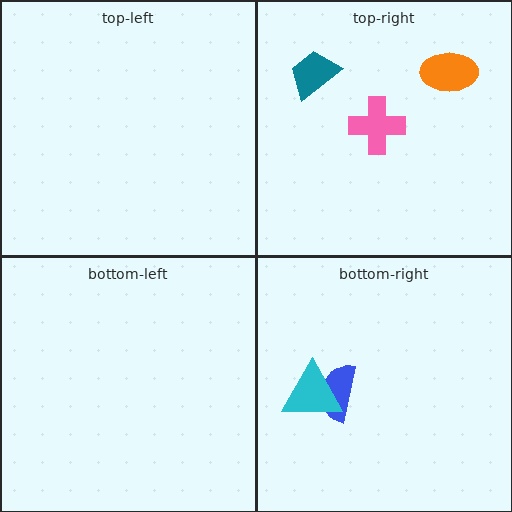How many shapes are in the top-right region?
3.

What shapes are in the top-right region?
The pink cross, the teal trapezoid, the orange ellipse.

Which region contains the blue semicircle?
The bottom-right region.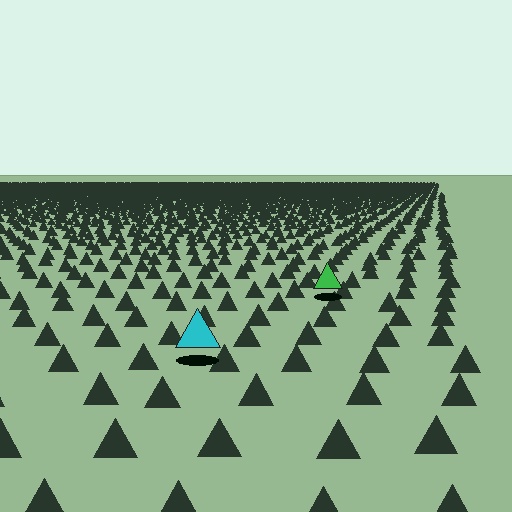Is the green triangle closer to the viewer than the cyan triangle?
No. The cyan triangle is closer — you can tell from the texture gradient: the ground texture is coarser near it.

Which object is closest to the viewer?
The cyan triangle is closest. The texture marks near it are larger and more spread out.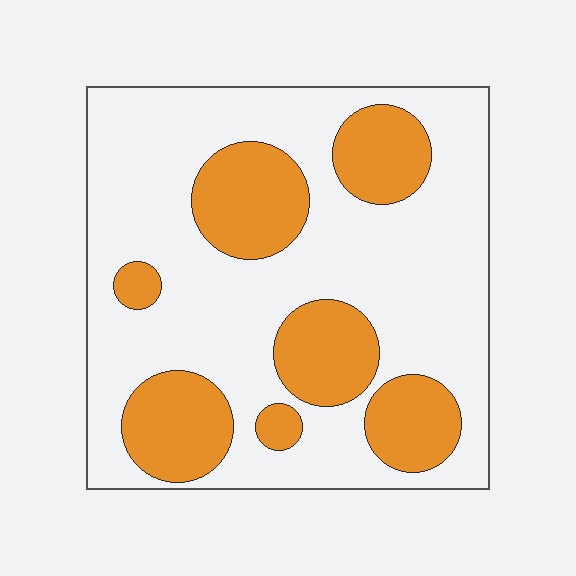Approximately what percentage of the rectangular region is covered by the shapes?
Approximately 30%.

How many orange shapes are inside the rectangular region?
7.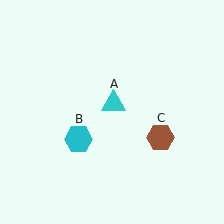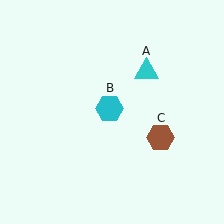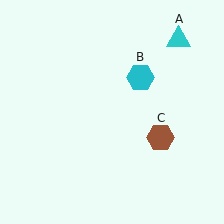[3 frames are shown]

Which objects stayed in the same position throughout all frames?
Brown hexagon (object C) remained stationary.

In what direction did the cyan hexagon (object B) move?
The cyan hexagon (object B) moved up and to the right.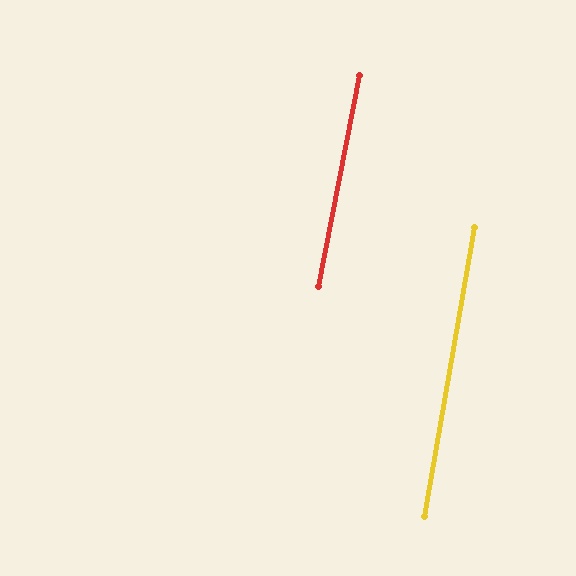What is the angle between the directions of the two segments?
Approximately 1 degree.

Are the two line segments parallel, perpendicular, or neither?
Parallel — their directions differ by only 1.1°.